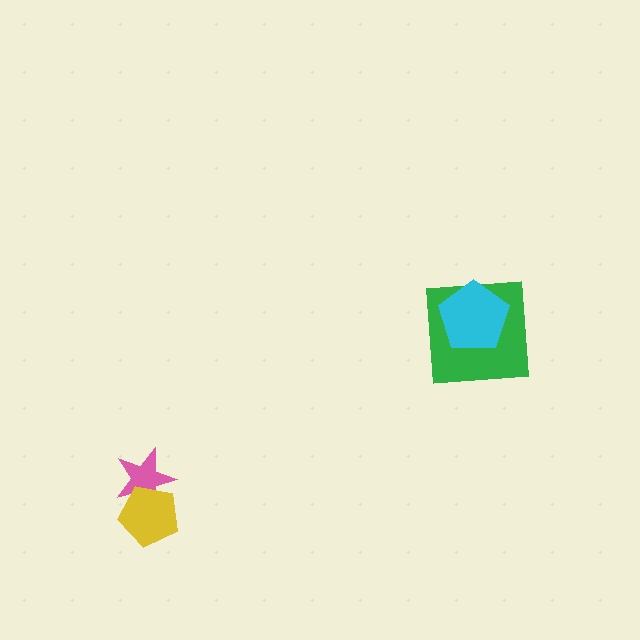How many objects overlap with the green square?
1 object overlaps with the green square.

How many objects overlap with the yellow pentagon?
1 object overlaps with the yellow pentagon.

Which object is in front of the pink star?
The yellow pentagon is in front of the pink star.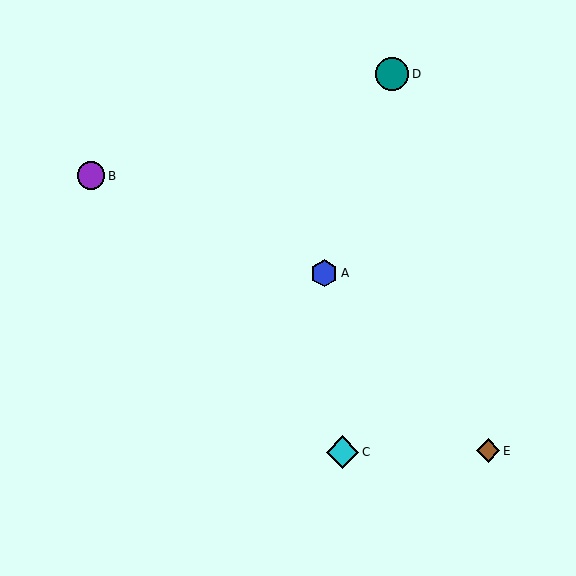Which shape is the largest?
The teal circle (labeled D) is the largest.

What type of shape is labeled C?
Shape C is a cyan diamond.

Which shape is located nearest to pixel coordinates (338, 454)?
The cyan diamond (labeled C) at (343, 452) is nearest to that location.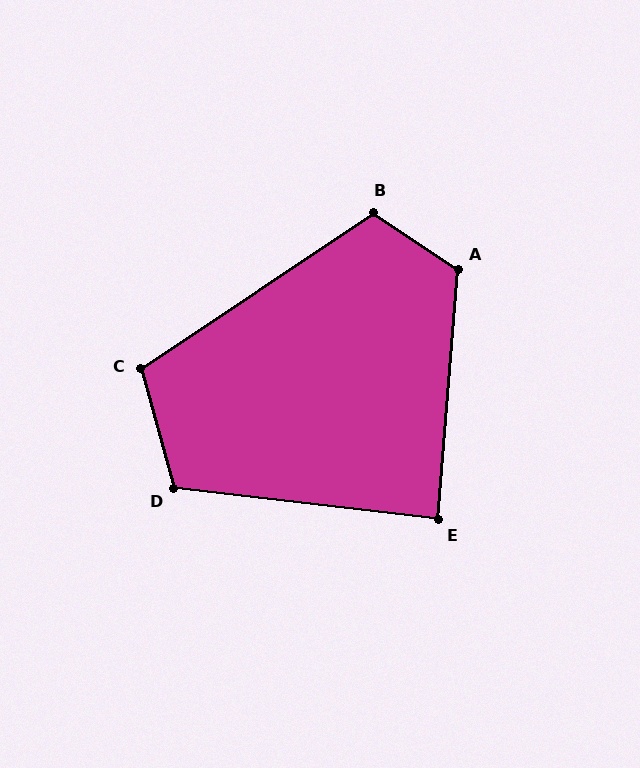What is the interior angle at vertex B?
Approximately 112 degrees (obtuse).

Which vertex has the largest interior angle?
A, at approximately 119 degrees.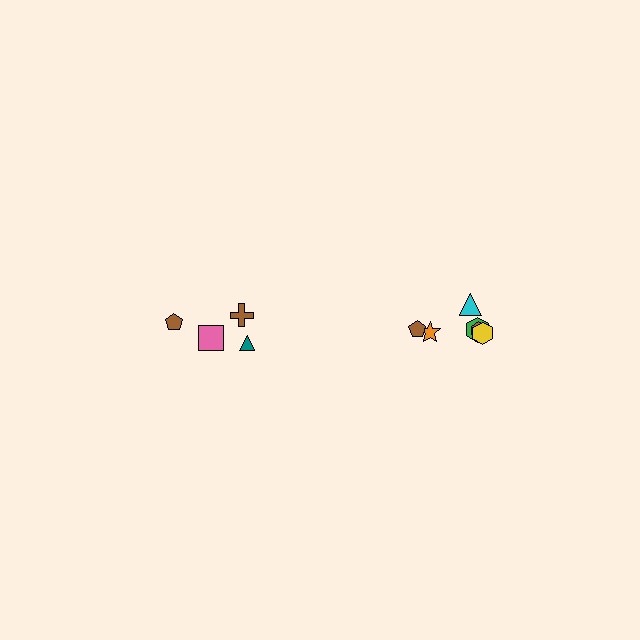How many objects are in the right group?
There are 6 objects.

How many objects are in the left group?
There are 4 objects.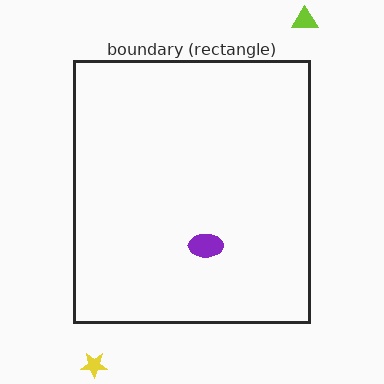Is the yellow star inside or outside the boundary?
Outside.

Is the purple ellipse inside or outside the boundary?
Inside.